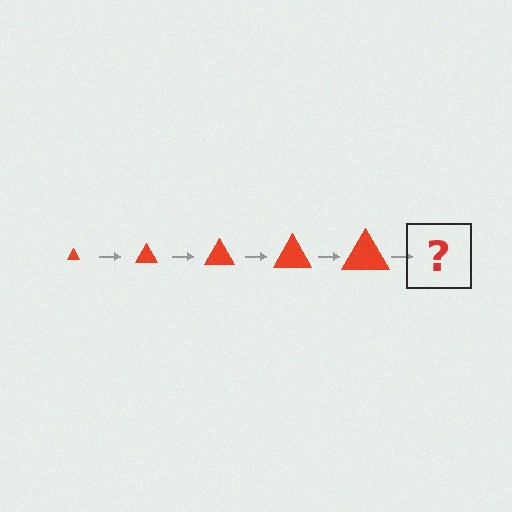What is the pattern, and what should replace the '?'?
The pattern is that the triangle gets progressively larger each step. The '?' should be a red triangle, larger than the previous one.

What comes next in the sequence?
The next element should be a red triangle, larger than the previous one.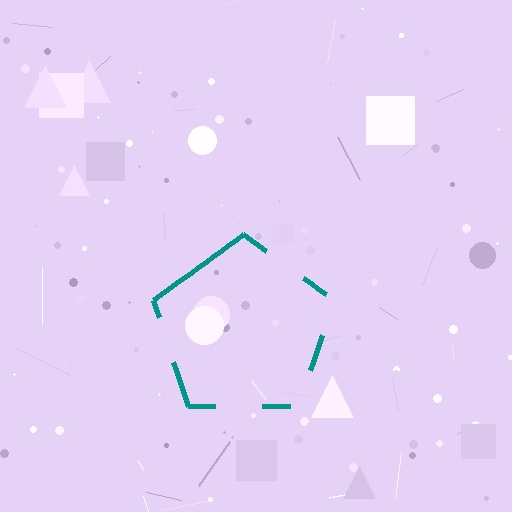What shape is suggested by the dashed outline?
The dashed outline suggests a pentagon.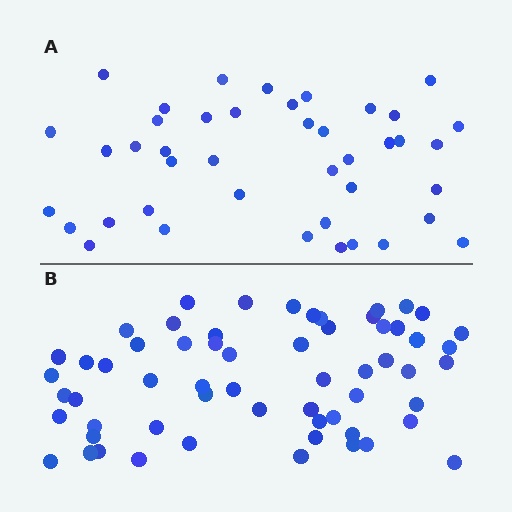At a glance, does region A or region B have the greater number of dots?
Region B (the bottom region) has more dots.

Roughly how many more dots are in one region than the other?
Region B has approximately 20 more dots than region A.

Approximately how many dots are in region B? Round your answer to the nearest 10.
About 60 dots.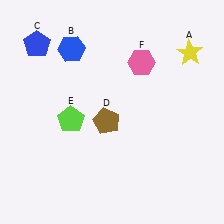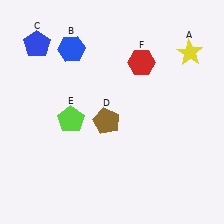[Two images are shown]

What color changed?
The hexagon (F) changed from pink in Image 1 to red in Image 2.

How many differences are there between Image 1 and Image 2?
There is 1 difference between the two images.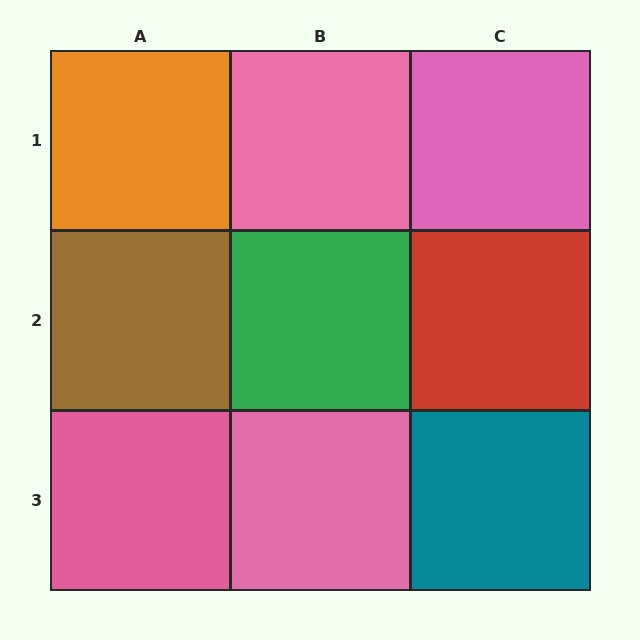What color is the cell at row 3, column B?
Pink.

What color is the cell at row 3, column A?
Pink.